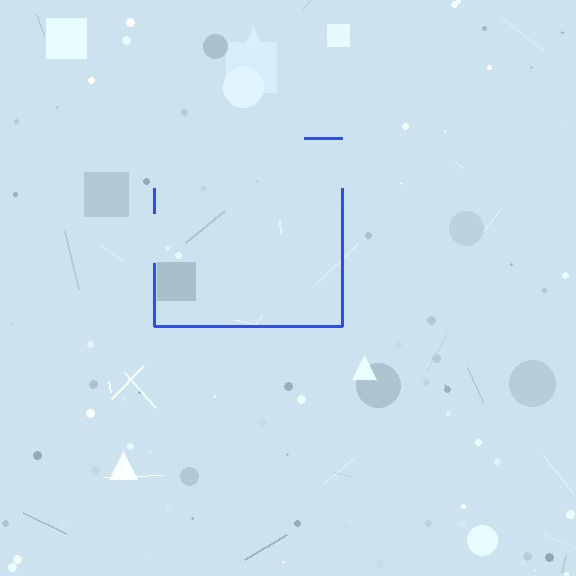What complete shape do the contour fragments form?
The contour fragments form a square.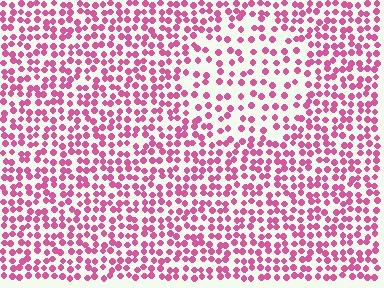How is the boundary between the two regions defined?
The boundary is defined by a change in element density (approximately 1.8x ratio). All elements are the same color, size, and shape.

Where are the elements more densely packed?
The elements are more densely packed outside the circle boundary.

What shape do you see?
I see a circle.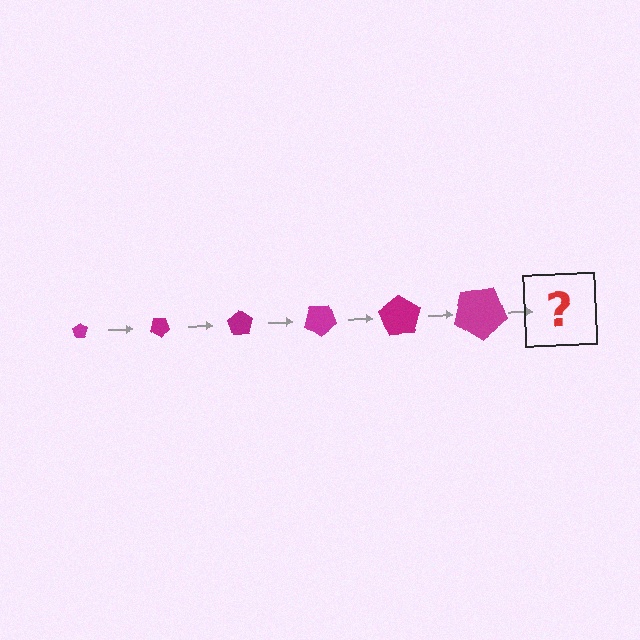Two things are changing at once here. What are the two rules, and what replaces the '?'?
The two rules are that the pentagon grows larger each step and it rotates 35 degrees each step. The '?' should be a pentagon, larger than the previous one and rotated 210 degrees from the start.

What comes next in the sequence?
The next element should be a pentagon, larger than the previous one and rotated 210 degrees from the start.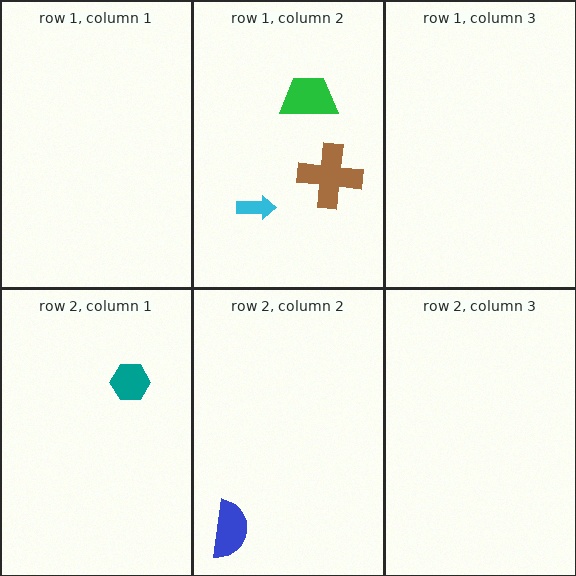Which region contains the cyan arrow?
The row 1, column 2 region.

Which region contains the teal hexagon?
The row 2, column 1 region.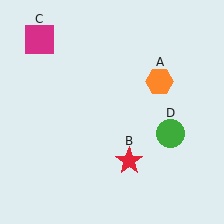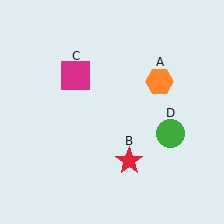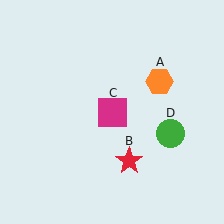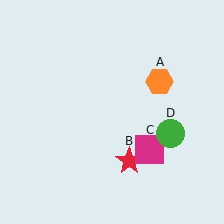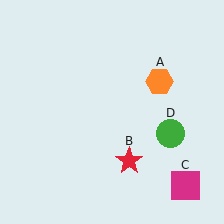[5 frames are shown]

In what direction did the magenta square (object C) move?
The magenta square (object C) moved down and to the right.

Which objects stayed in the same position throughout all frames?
Orange hexagon (object A) and red star (object B) and green circle (object D) remained stationary.